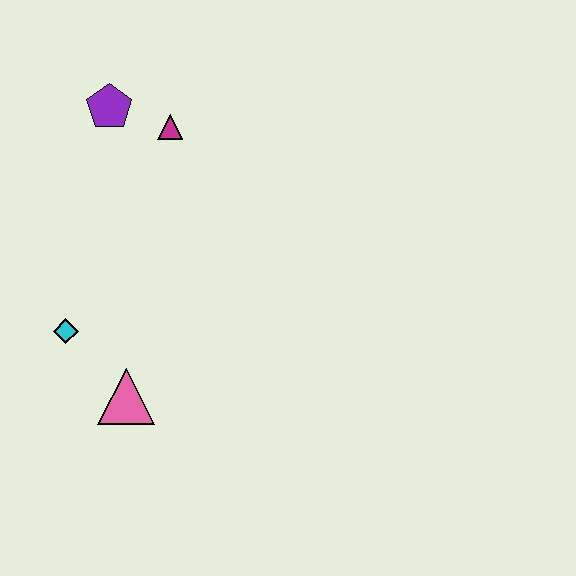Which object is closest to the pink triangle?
The cyan diamond is closest to the pink triangle.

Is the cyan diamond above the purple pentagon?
No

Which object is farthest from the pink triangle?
The purple pentagon is farthest from the pink triangle.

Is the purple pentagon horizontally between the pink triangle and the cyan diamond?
Yes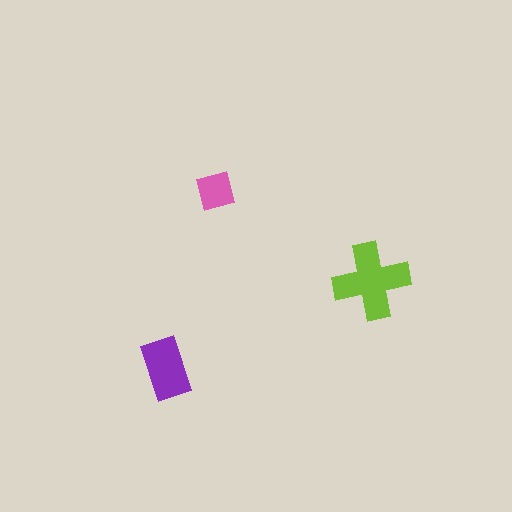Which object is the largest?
The lime cross.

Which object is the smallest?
The pink square.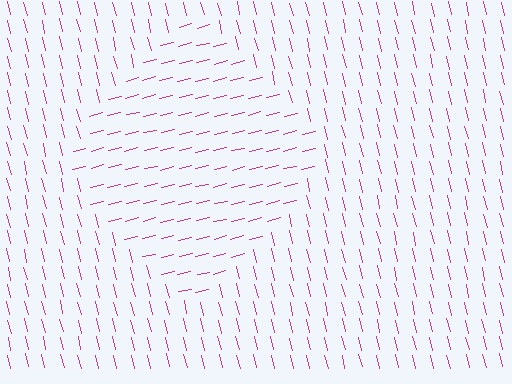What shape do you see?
I see a diamond.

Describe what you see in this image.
The image is filled with small magenta line segments. A diamond region in the image has lines oriented differently from the surrounding lines, creating a visible texture boundary.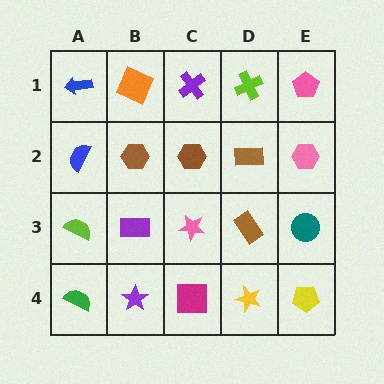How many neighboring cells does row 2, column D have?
4.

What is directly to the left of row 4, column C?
A purple star.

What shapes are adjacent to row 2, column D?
A lime cross (row 1, column D), a brown rectangle (row 3, column D), a brown hexagon (row 2, column C), a pink hexagon (row 2, column E).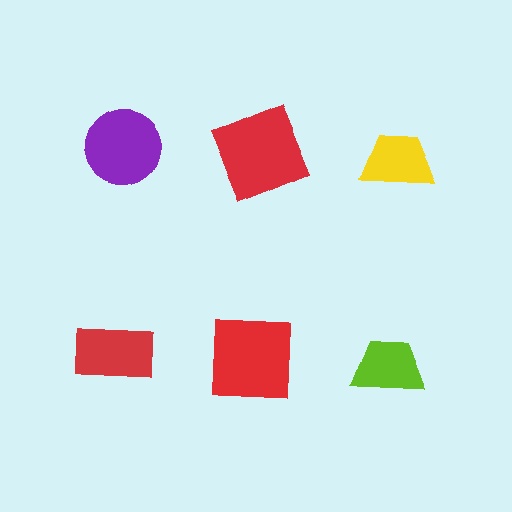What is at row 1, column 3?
A yellow trapezoid.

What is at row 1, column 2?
A red square.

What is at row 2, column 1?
A red rectangle.